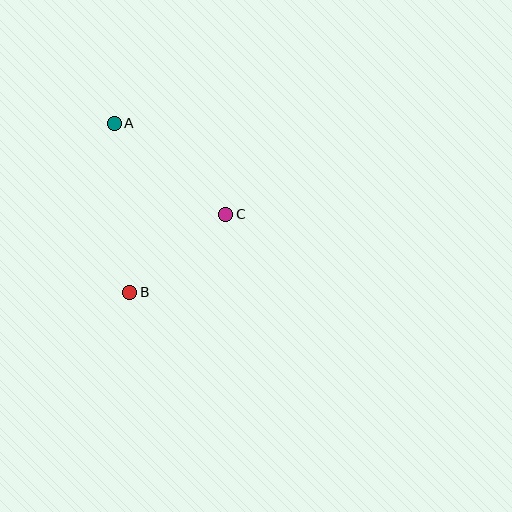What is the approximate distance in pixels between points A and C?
The distance between A and C is approximately 144 pixels.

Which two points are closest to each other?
Points B and C are closest to each other.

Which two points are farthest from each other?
Points A and B are farthest from each other.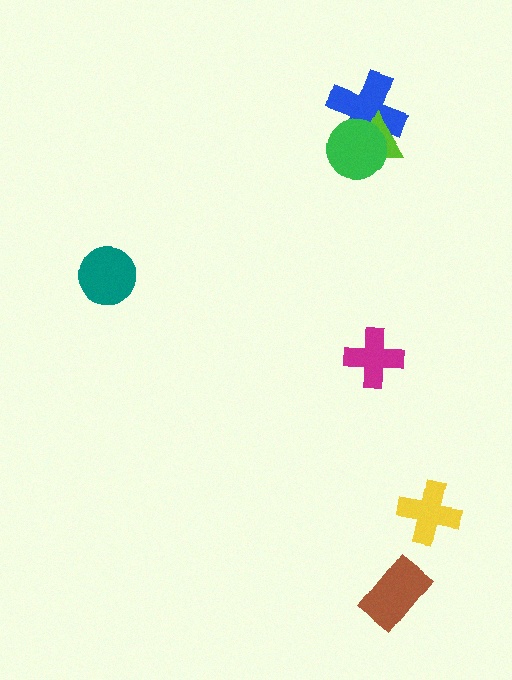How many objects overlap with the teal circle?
0 objects overlap with the teal circle.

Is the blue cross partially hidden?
Yes, it is partially covered by another shape.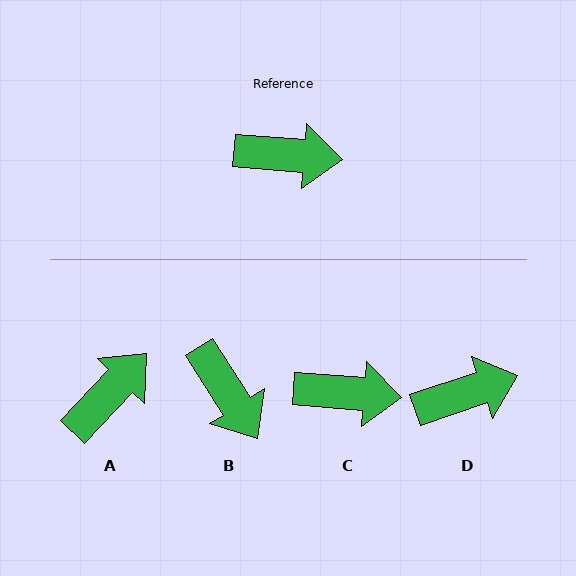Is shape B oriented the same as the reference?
No, it is off by about 53 degrees.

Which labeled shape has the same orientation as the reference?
C.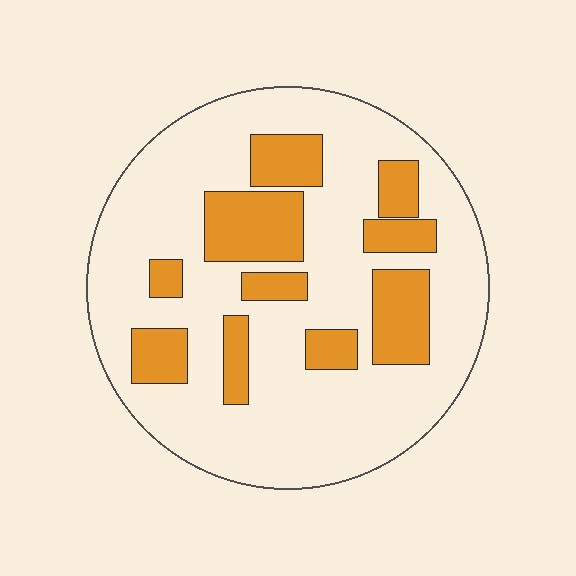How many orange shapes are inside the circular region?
10.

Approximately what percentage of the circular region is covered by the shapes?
Approximately 25%.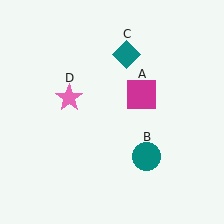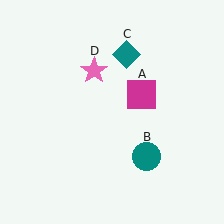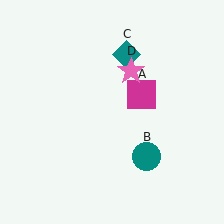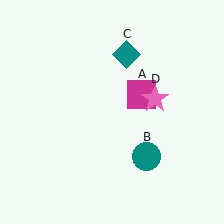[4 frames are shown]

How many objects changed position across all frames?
1 object changed position: pink star (object D).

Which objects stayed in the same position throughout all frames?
Magenta square (object A) and teal circle (object B) and teal diamond (object C) remained stationary.